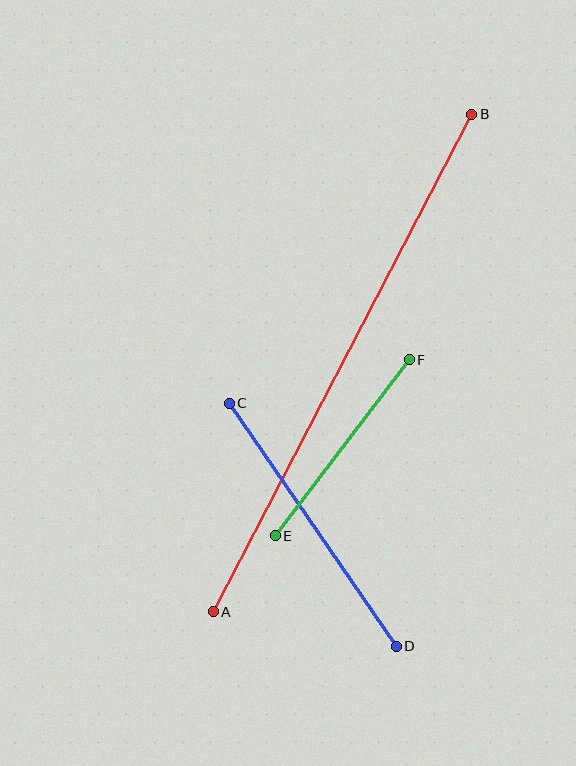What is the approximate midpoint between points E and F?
The midpoint is at approximately (342, 448) pixels.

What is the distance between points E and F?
The distance is approximately 221 pixels.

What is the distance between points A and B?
The distance is approximately 561 pixels.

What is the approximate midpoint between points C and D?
The midpoint is at approximately (313, 525) pixels.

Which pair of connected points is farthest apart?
Points A and B are farthest apart.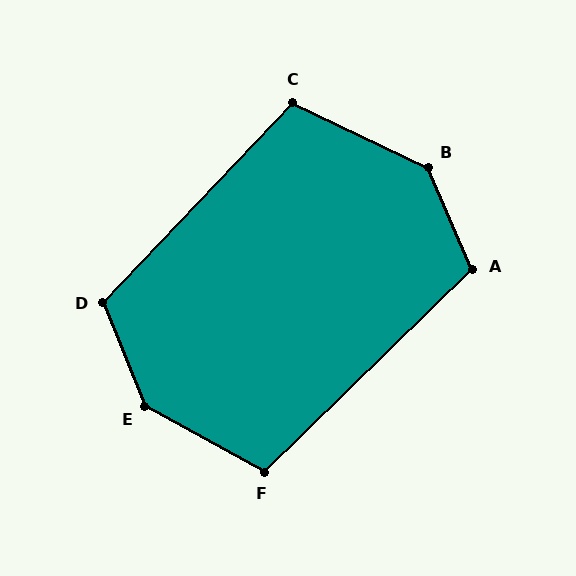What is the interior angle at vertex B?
Approximately 139 degrees (obtuse).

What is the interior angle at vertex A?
Approximately 111 degrees (obtuse).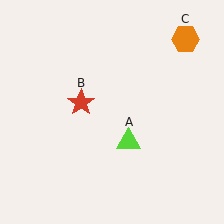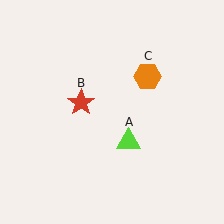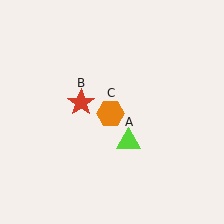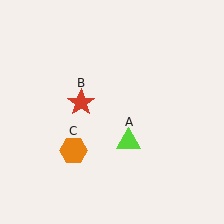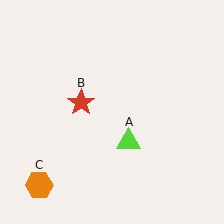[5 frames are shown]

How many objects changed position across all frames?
1 object changed position: orange hexagon (object C).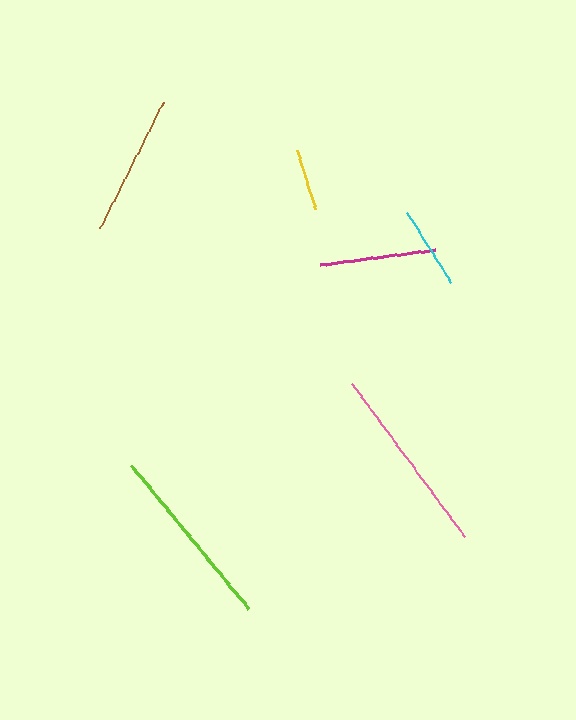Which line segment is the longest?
The pink line is the longest at approximately 190 pixels.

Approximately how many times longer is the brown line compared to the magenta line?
The brown line is approximately 1.2 times the length of the magenta line.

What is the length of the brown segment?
The brown segment is approximately 141 pixels long.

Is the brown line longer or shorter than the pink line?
The pink line is longer than the brown line.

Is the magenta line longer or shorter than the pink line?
The pink line is longer than the magenta line.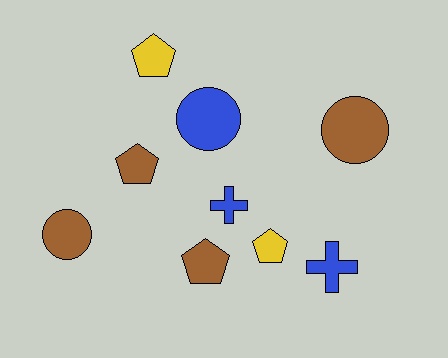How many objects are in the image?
There are 9 objects.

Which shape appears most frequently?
Pentagon, with 4 objects.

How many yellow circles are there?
There are no yellow circles.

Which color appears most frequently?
Brown, with 4 objects.